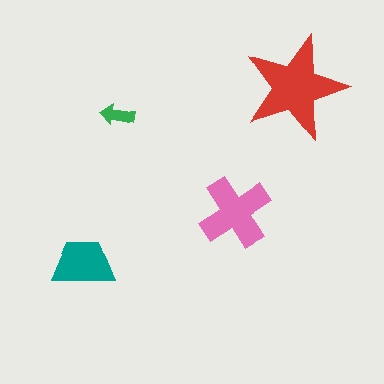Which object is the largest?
The red star.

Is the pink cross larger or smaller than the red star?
Smaller.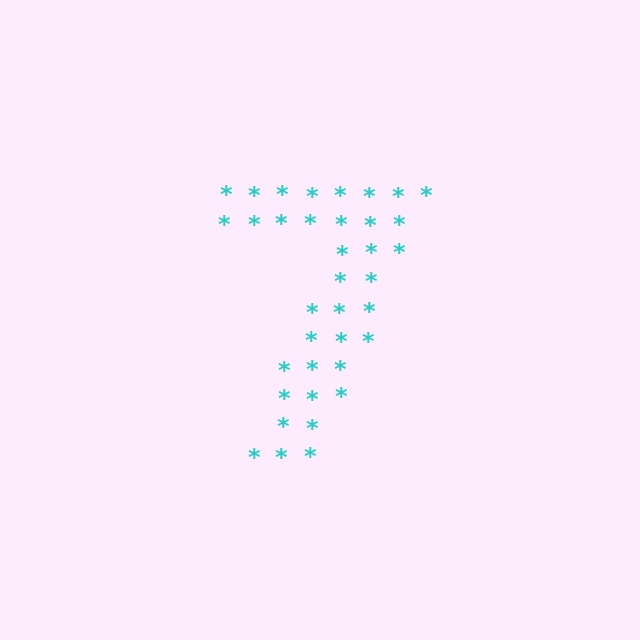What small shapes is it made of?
It is made of small asterisks.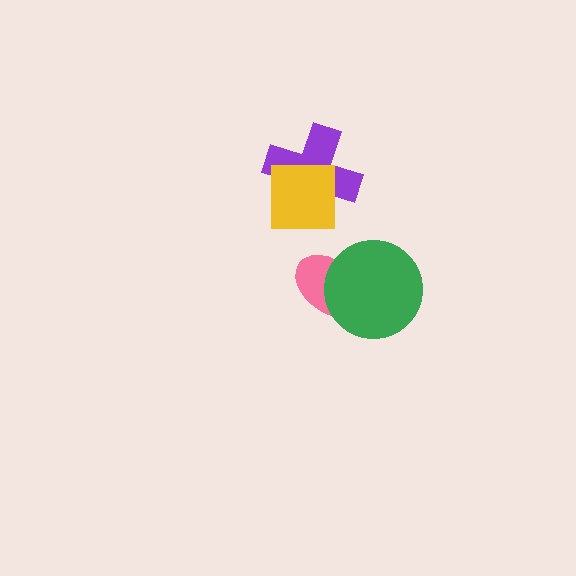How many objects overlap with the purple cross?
1 object overlaps with the purple cross.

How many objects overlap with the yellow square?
1 object overlaps with the yellow square.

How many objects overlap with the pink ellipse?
1 object overlaps with the pink ellipse.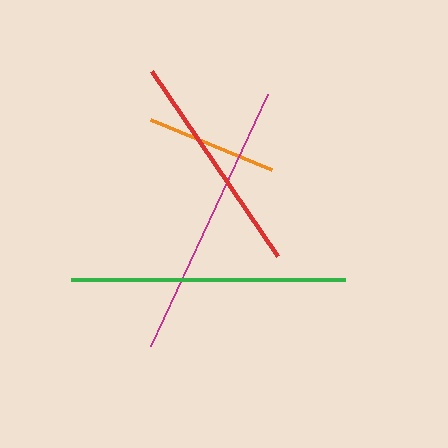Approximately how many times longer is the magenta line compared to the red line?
The magenta line is approximately 1.2 times the length of the red line.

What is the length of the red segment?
The red segment is approximately 224 pixels long.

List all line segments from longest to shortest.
From longest to shortest: magenta, green, red, orange.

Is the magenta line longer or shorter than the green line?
The magenta line is longer than the green line.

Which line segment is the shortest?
The orange line is the shortest at approximately 131 pixels.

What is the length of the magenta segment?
The magenta segment is approximately 277 pixels long.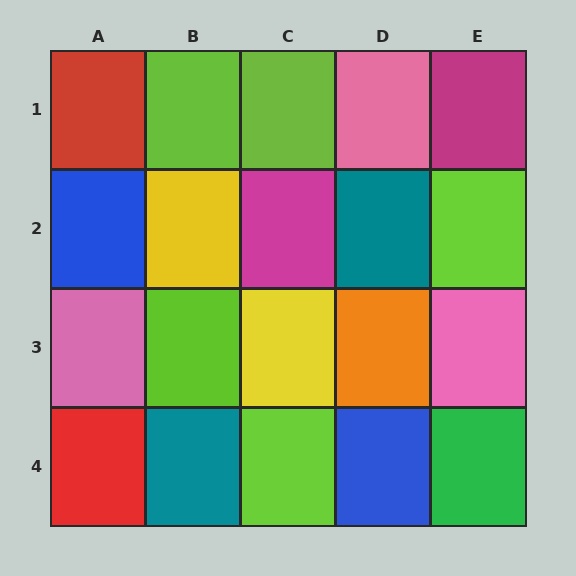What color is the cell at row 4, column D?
Blue.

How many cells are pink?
3 cells are pink.